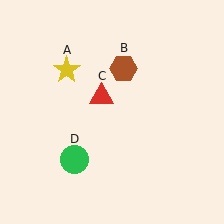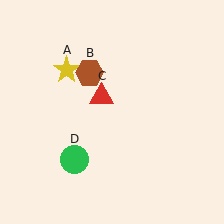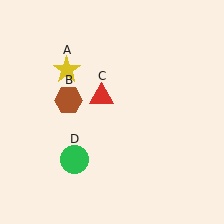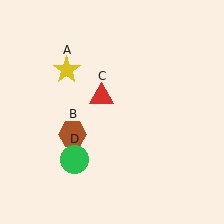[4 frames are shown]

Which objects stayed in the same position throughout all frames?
Yellow star (object A) and red triangle (object C) and green circle (object D) remained stationary.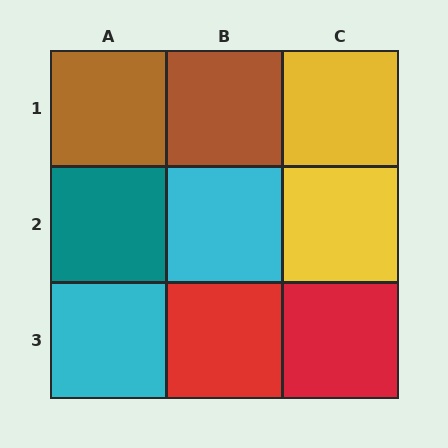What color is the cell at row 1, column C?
Yellow.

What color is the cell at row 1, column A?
Brown.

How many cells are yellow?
2 cells are yellow.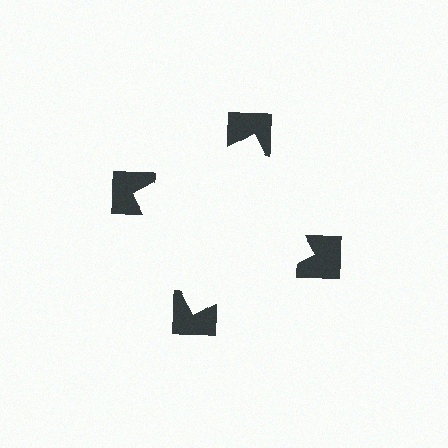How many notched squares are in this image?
There are 4 — one at each vertex of the illusory square.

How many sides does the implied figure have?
4 sides.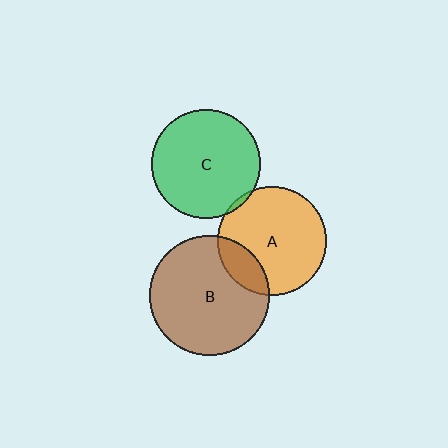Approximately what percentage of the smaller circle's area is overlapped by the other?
Approximately 5%.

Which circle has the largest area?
Circle B (brown).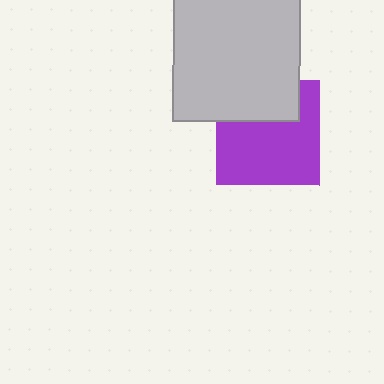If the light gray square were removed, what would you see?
You would see the complete purple square.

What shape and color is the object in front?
The object in front is a light gray square.